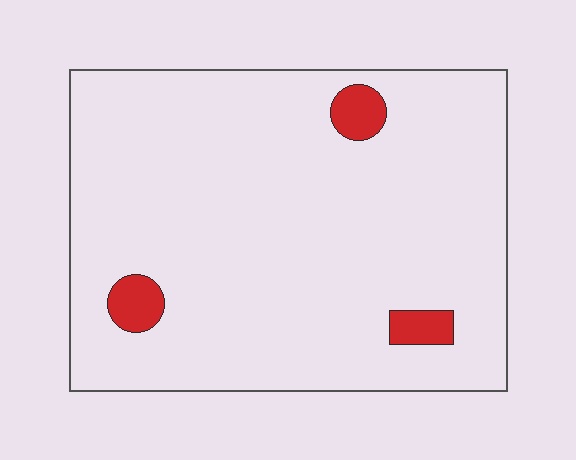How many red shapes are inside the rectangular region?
3.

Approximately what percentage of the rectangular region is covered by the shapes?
Approximately 5%.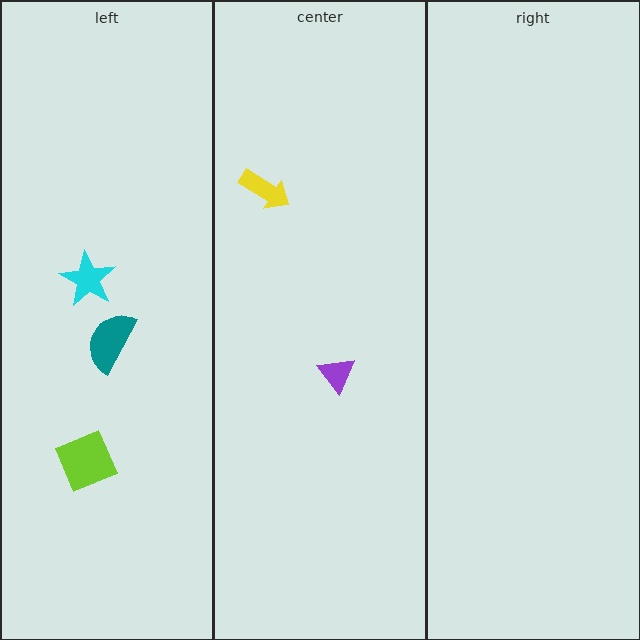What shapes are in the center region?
The yellow arrow, the purple triangle.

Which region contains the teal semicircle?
The left region.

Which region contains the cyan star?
The left region.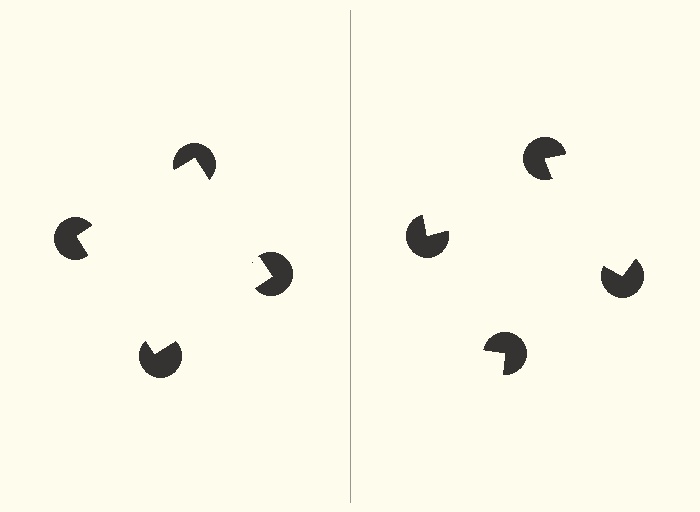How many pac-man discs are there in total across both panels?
8 — 4 on each side.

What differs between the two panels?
The pac-man discs are positioned identically on both sides; only the wedge orientations differ. On the left they align to a square; on the right they are misaligned.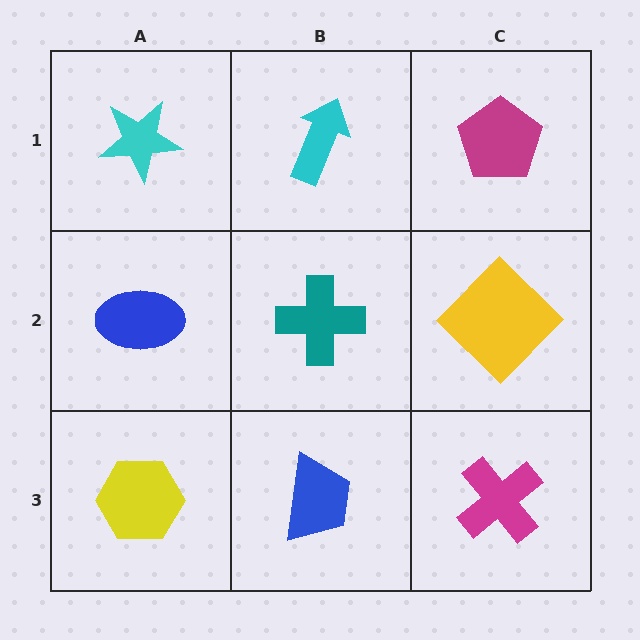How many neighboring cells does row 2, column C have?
3.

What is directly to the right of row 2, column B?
A yellow diamond.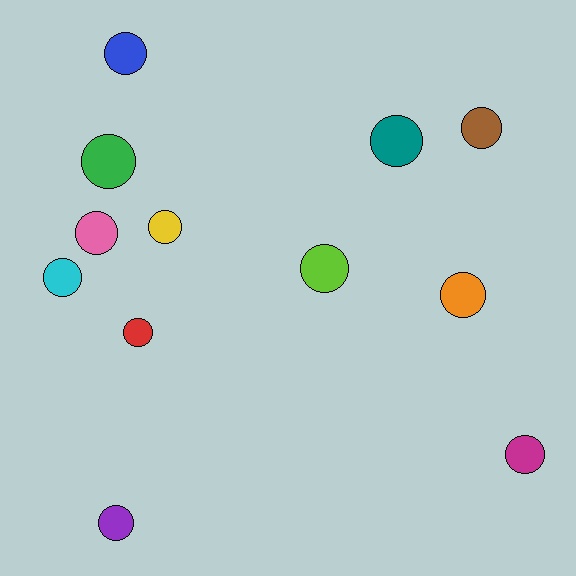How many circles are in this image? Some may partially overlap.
There are 12 circles.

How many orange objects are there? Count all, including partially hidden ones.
There is 1 orange object.